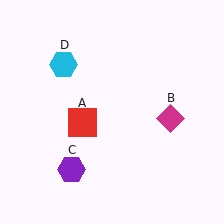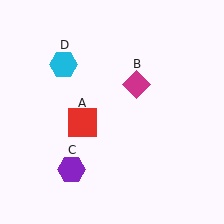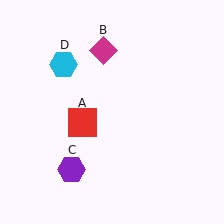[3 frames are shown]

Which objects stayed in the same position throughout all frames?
Red square (object A) and purple hexagon (object C) and cyan hexagon (object D) remained stationary.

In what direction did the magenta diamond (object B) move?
The magenta diamond (object B) moved up and to the left.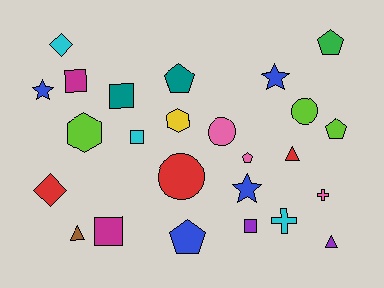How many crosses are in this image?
There are 2 crosses.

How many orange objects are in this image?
There are no orange objects.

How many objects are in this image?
There are 25 objects.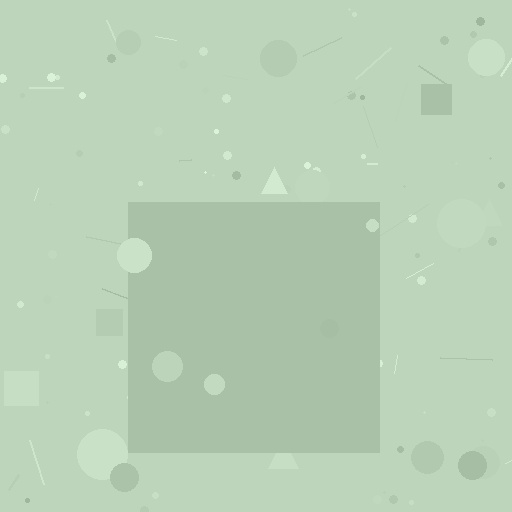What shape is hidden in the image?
A square is hidden in the image.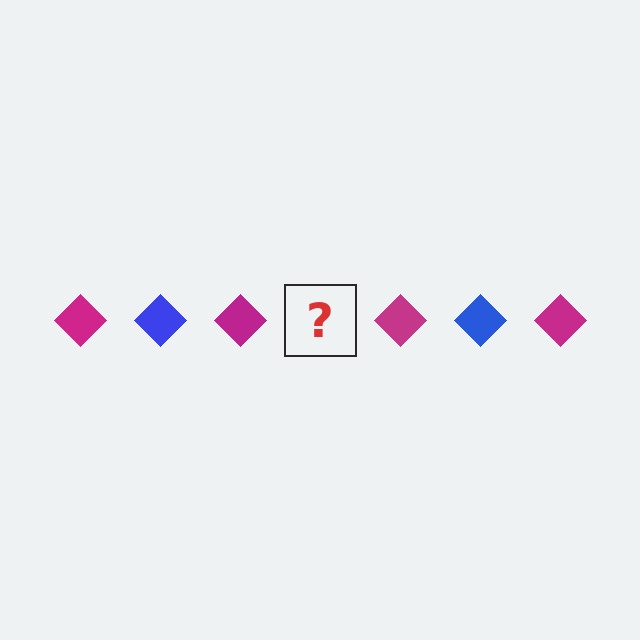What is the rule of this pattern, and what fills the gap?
The rule is that the pattern cycles through magenta, blue diamonds. The gap should be filled with a blue diamond.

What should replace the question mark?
The question mark should be replaced with a blue diamond.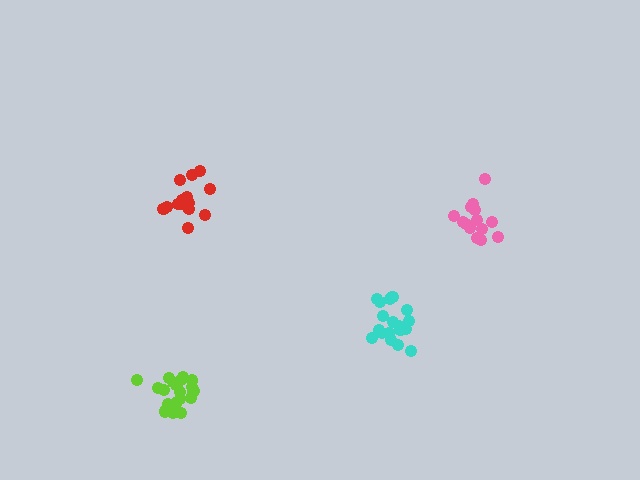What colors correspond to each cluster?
The clusters are colored: red, lime, cyan, pink.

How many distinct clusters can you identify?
There are 4 distinct clusters.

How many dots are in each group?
Group 1: 15 dots, Group 2: 19 dots, Group 3: 18 dots, Group 4: 14 dots (66 total).